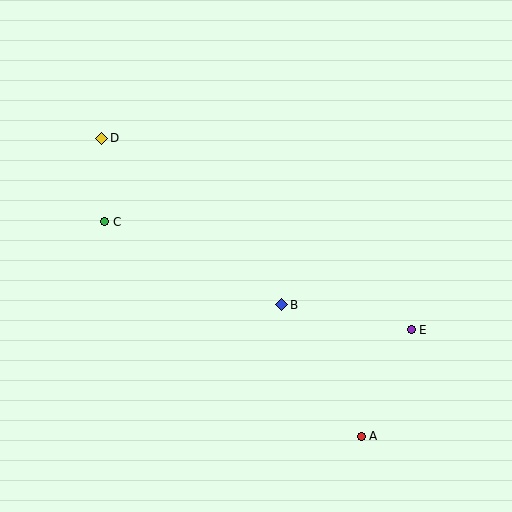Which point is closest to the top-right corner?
Point E is closest to the top-right corner.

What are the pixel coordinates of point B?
Point B is at (282, 305).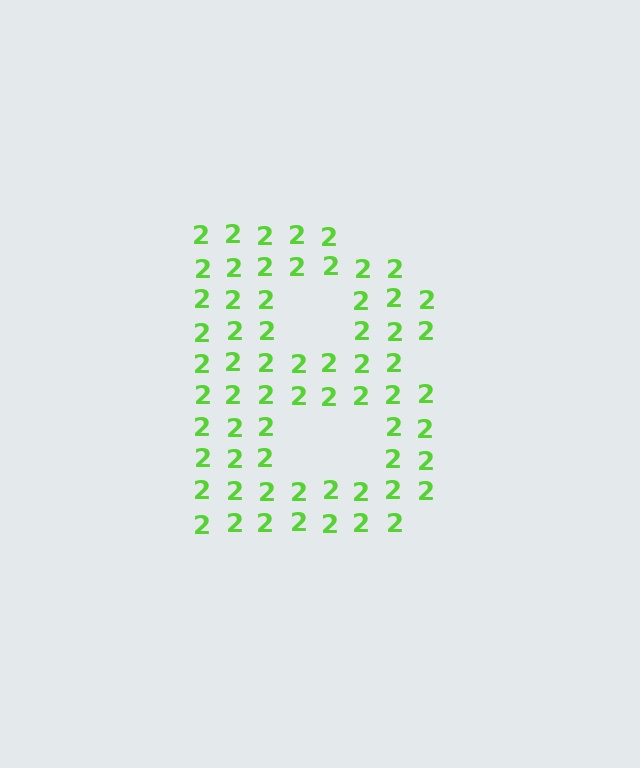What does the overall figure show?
The overall figure shows the letter B.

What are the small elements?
The small elements are digit 2's.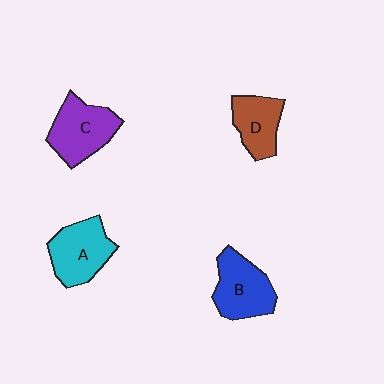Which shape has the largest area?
Shape C (purple).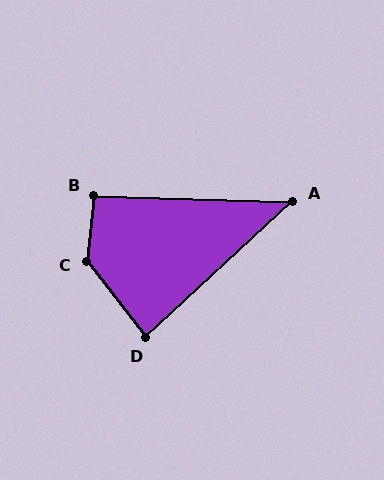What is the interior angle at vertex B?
Approximately 95 degrees (approximately right).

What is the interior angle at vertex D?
Approximately 85 degrees (approximately right).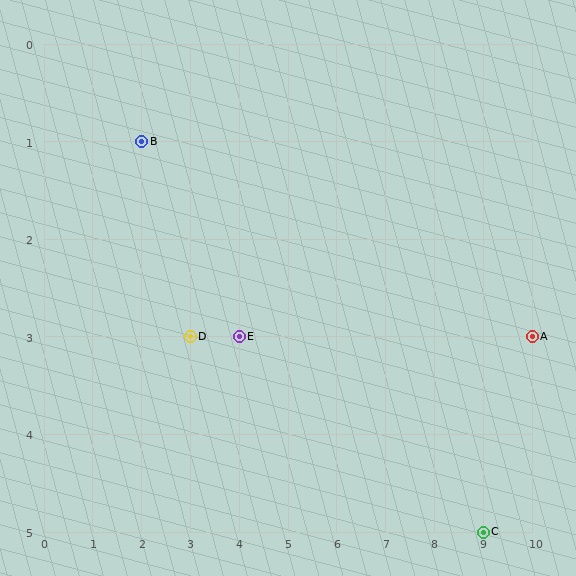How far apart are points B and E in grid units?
Points B and E are 2 columns and 2 rows apart (about 2.8 grid units diagonally).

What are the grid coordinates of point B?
Point B is at grid coordinates (2, 1).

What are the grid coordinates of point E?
Point E is at grid coordinates (4, 3).